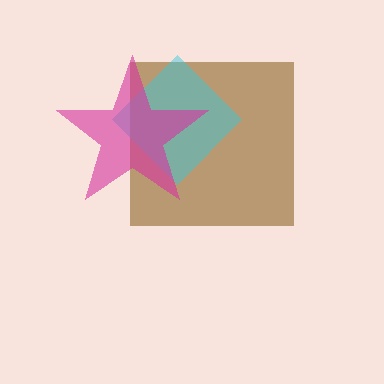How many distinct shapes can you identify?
There are 3 distinct shapes: a brown square, a cyan diamond, a magenta star.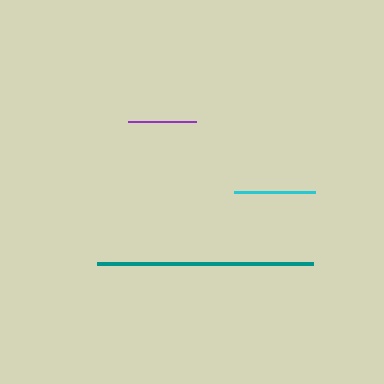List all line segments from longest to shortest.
From longest to shortest: teal, cyan, purple.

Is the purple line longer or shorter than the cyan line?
The cyan line is longer than the purple line.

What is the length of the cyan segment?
The cyan segment is approximately 81 pixels long.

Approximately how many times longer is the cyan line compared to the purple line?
The cyan line is approximately 1.2 times the length of the purple line.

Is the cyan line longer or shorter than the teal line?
The teal line is longer than the cyan line.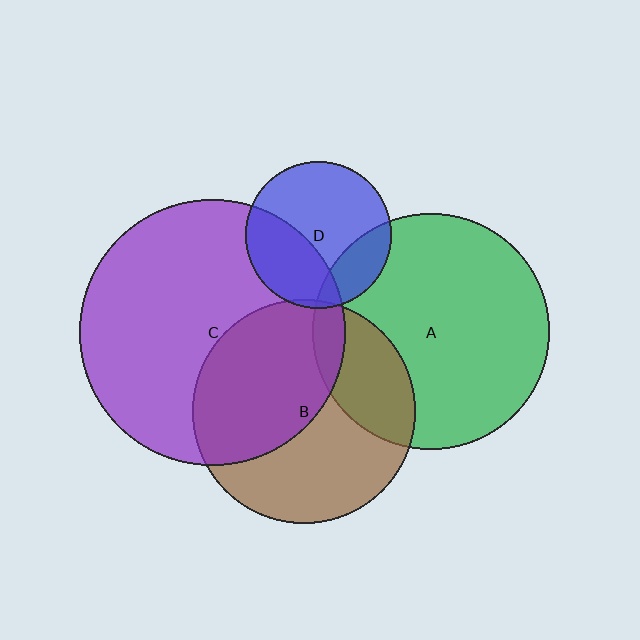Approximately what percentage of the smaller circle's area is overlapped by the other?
Approximately 5%.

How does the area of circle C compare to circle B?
Approximately 1.4 times.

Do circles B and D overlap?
Yes.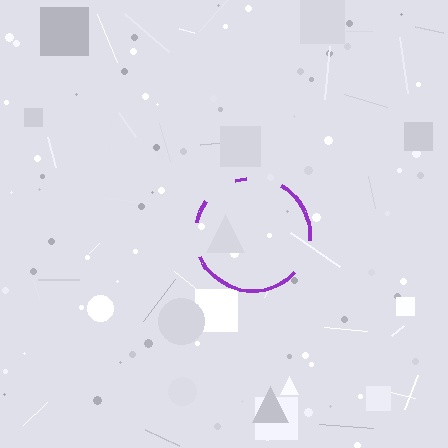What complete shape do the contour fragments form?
The contour fragments form a circle.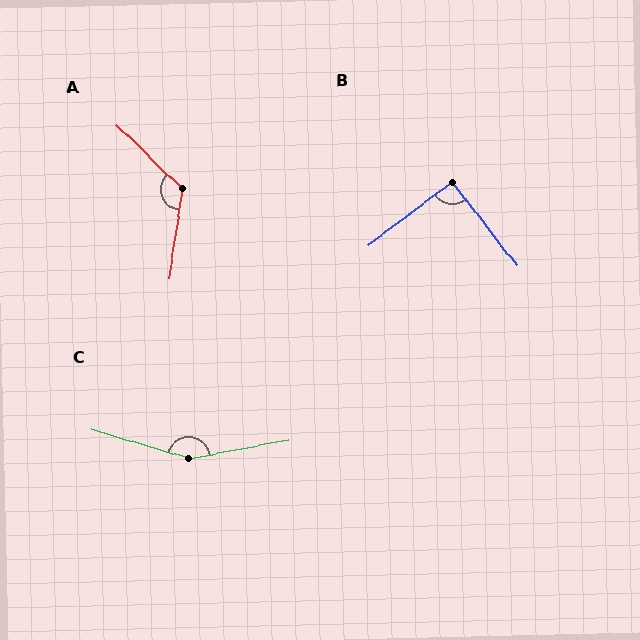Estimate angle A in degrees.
Approximately 126 degrees.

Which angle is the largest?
C, at approximately 153 degrees.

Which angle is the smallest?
B, at approximately 91 degrees.